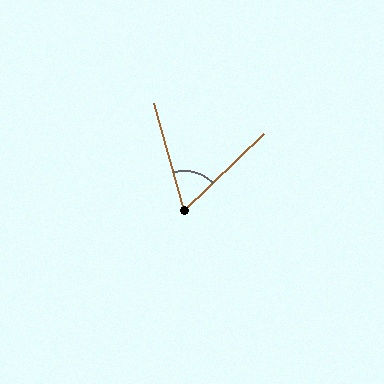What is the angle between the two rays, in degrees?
Approximately 62 degrees.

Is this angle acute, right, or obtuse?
It is acute.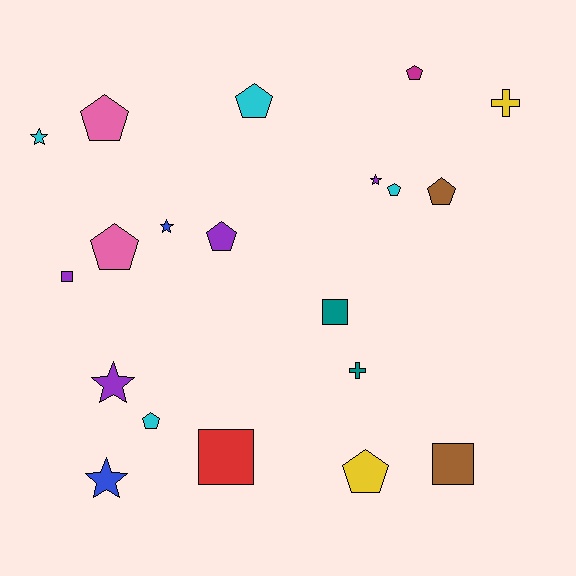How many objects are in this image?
There are 20 objects.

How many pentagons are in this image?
There are 9 pentagons.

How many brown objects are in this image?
There are 2 brown objects.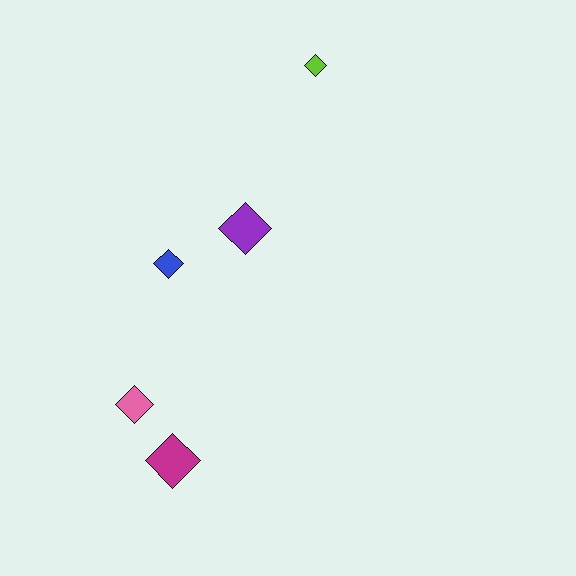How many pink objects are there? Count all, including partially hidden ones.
There is 1 pink object.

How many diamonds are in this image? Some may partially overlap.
There are 5 diamonds.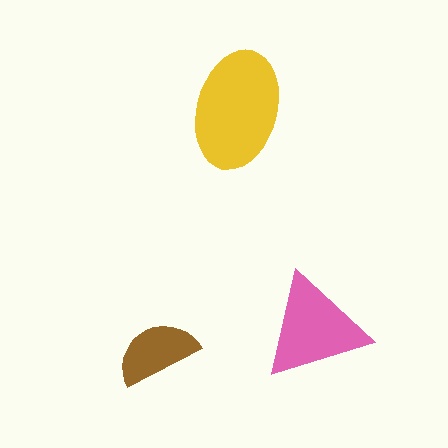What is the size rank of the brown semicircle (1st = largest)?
3rd.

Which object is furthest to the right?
The pink triangle is rightmost.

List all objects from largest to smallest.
The yellow ellipse, the pink triangle, the brown semicircle.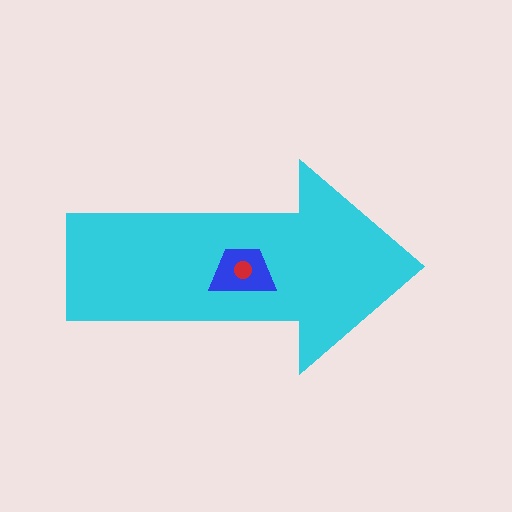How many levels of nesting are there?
3.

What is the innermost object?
The red circle.